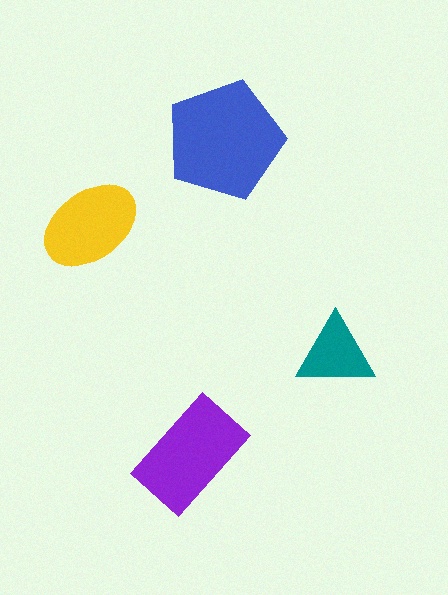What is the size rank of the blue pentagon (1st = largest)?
1st.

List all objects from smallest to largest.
The teal triangle, the yellow ellipse, the purple rectangle, the blue pentagon.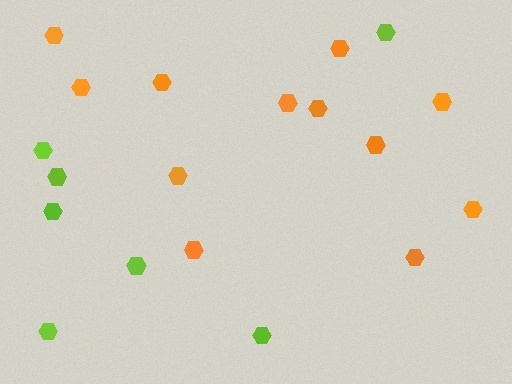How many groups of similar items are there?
There are 2 groups: one group of lime hexagons (7) and one group of orange hexagons (12).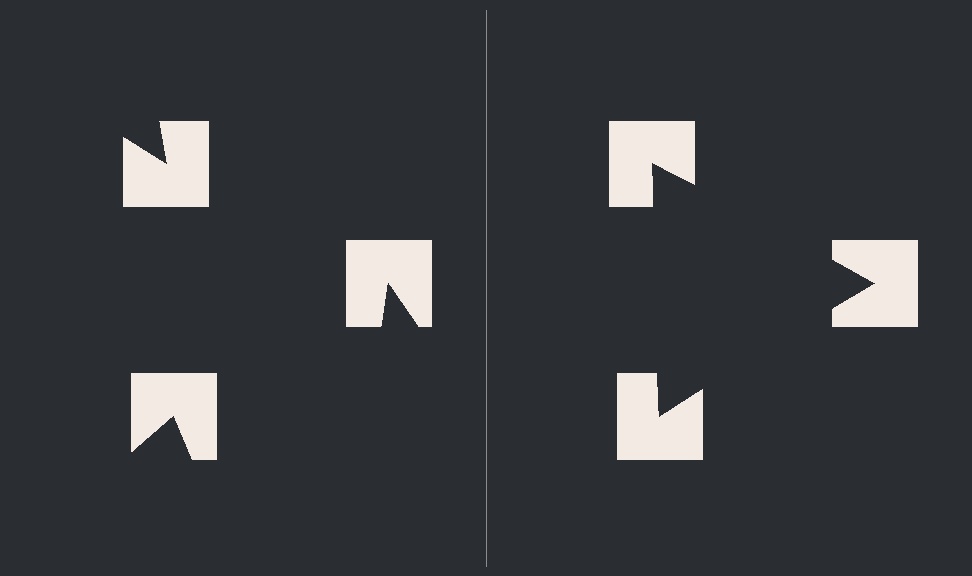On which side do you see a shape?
An illusory triangle appears on the right side. On the left side the wedge cuts are rotated, so no coherent shape forms.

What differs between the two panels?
The notched squares are positioned identically on both sides; only the wedge orientations differ. On the right they align to a triangle; on the left they are misaligned.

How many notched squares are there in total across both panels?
6 — 3 on each side.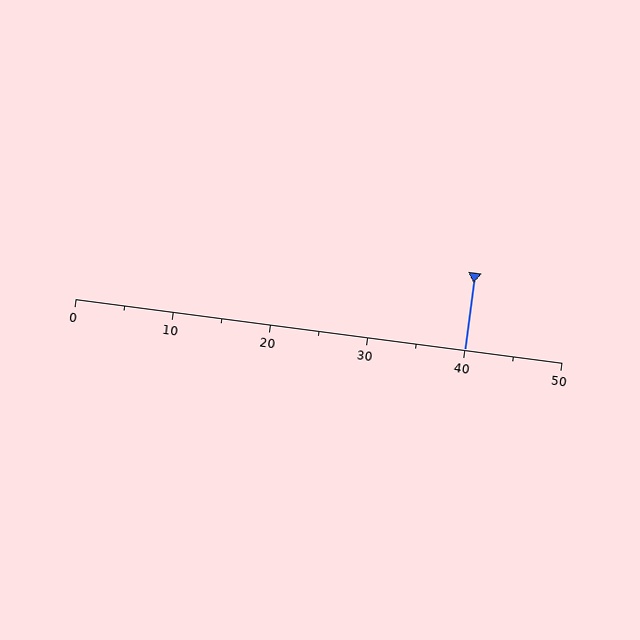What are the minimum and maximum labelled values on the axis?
The axis runs from 0 to 50.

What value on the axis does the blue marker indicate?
The marker indicates approximately 40.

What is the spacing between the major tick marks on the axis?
The major ticks are spaced 10 apart.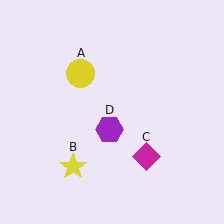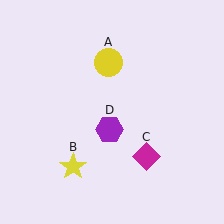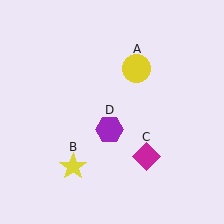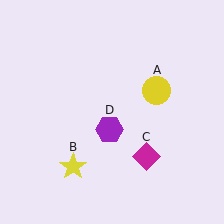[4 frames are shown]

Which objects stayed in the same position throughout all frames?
Yellow star (object B) and magenta diamond (object C) and purple hexagon (object D) remained stationary.